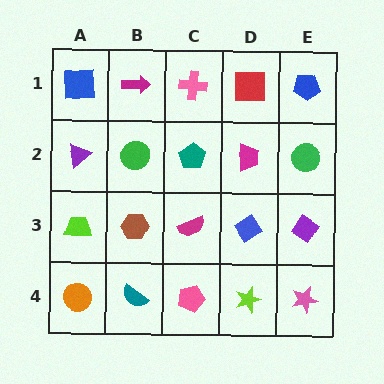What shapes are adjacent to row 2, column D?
A red square (row 1, column D), a blue diamond (row 3, column D), a teal pentagon (row 2, column C), a green circle (row 2, column E).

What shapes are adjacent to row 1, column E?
A green circle (row 2, column E), a red square (row 1, column D).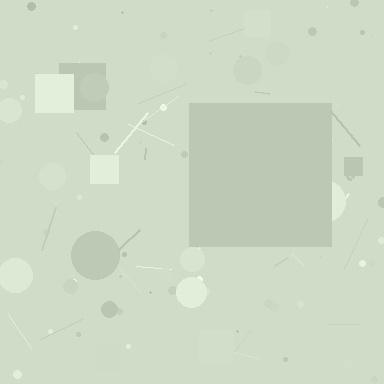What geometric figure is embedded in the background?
A square is embedded in the background.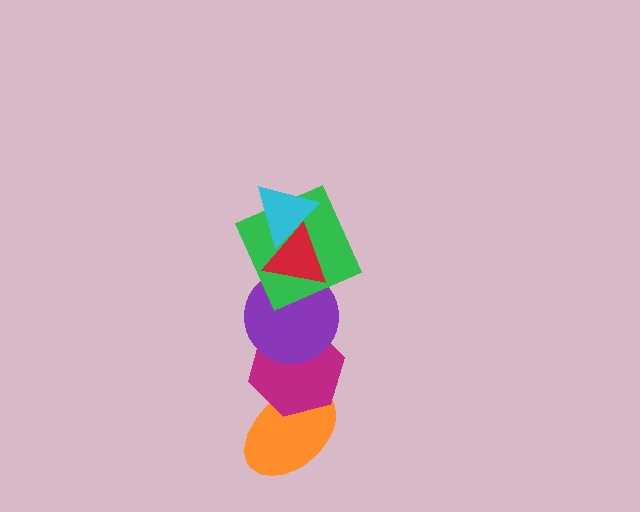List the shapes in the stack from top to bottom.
From top to bottom: the cyan triangle, the red triangle, the green square, the purple circle, the magenta hexagon, the orange ellipse.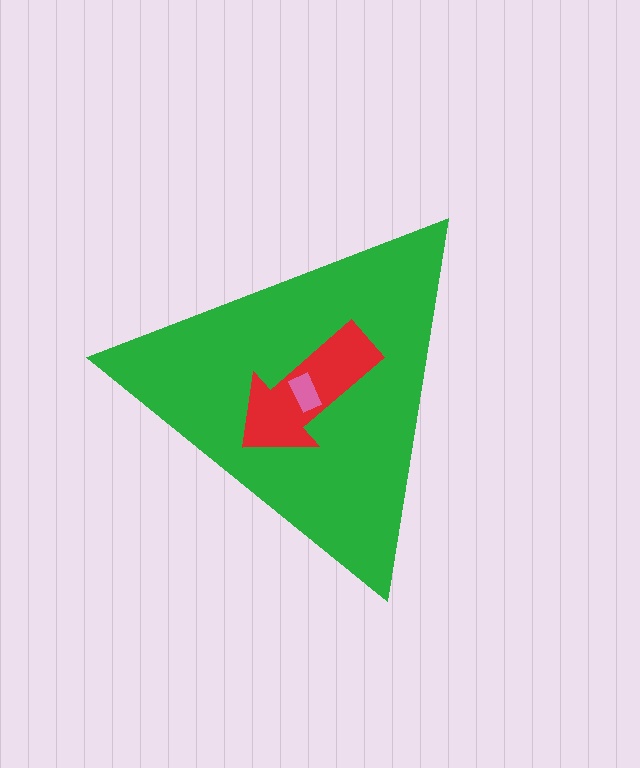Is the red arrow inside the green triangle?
Yes.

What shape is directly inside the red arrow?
The pink rectangle.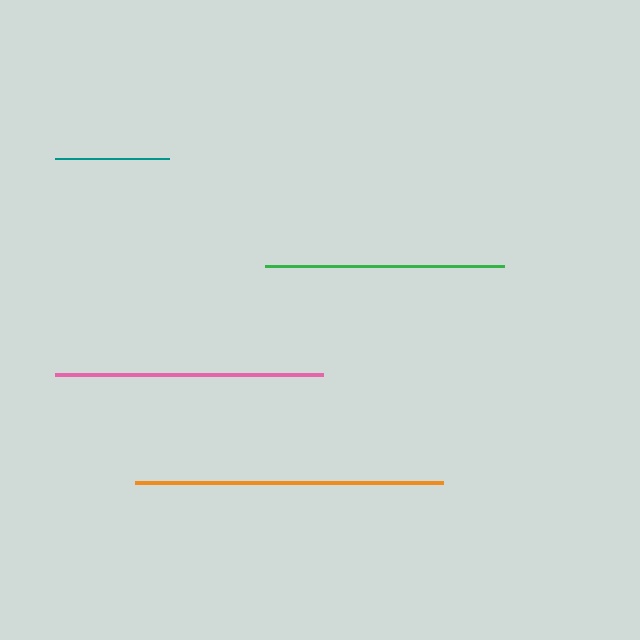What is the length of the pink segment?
The pink segment is approximately 267 pixels long.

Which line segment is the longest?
The orange line is the longest at approximately 308 pixels.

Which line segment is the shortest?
The teal line is the shortest at approximately 115 pixels.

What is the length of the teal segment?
The teal segment is approximately 115 pixels long.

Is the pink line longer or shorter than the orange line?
The orange line is longer than the pink line.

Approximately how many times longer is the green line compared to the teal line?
The green line is approximately 2.1 times the length of the teal line.